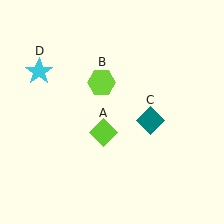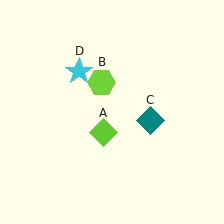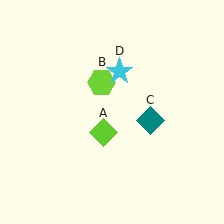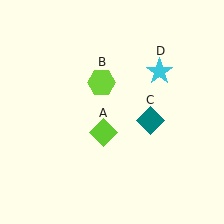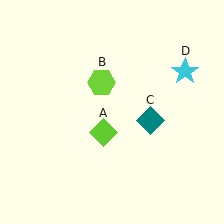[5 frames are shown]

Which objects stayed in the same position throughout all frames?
Lime diamond (object A) and lime hexagon (object B) and teal diamond (object C) remained stationary.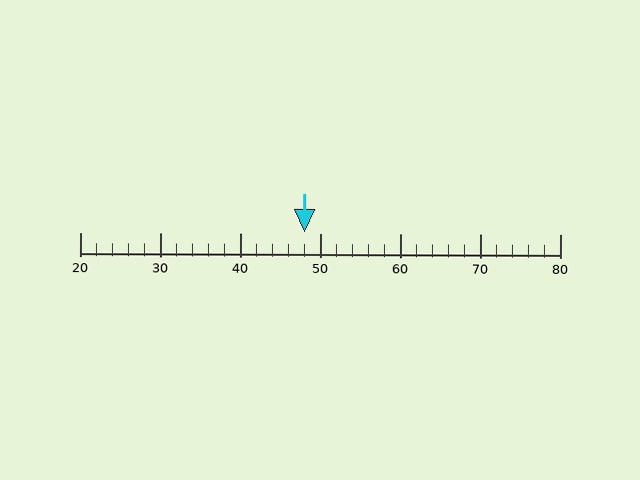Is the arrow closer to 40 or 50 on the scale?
The arrow is closer to 50.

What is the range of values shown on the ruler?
The ruler shows values from 20 to 80.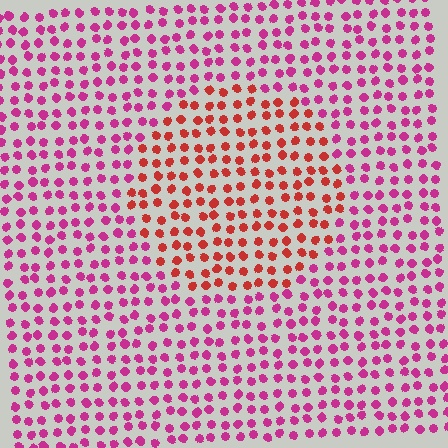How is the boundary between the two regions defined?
The boundary is defined purely by a slight shift in hue (about 40 degrees). Spacing, size, and orientation are identical on both sides.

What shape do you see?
I see a circle.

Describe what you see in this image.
The image is filled with small magenta elements in a uniform arrangement. A circle-shaped region is visible where the elements are tinted to a slightly different hue, forming a subtle color boundary.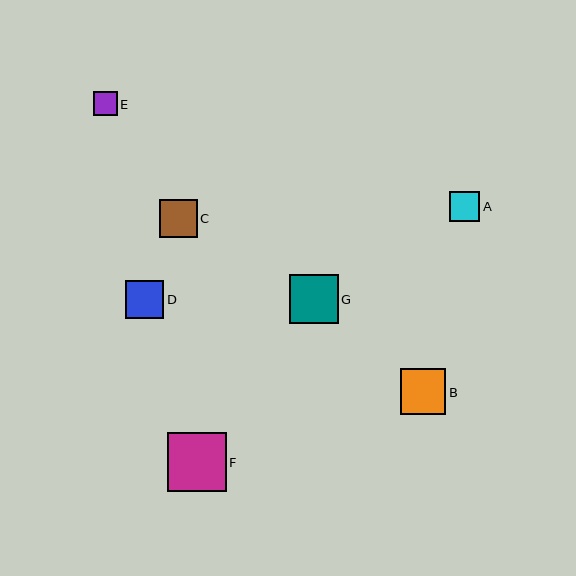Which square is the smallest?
Square E is the smallest with a size of approximately 24 pixels.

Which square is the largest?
Square F is the largest with a size of approximately 59 pixels.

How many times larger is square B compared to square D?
Square B is approximately 1.2 times the size of square D.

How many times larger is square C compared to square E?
Square C is approximately 1.6 times the size of square E.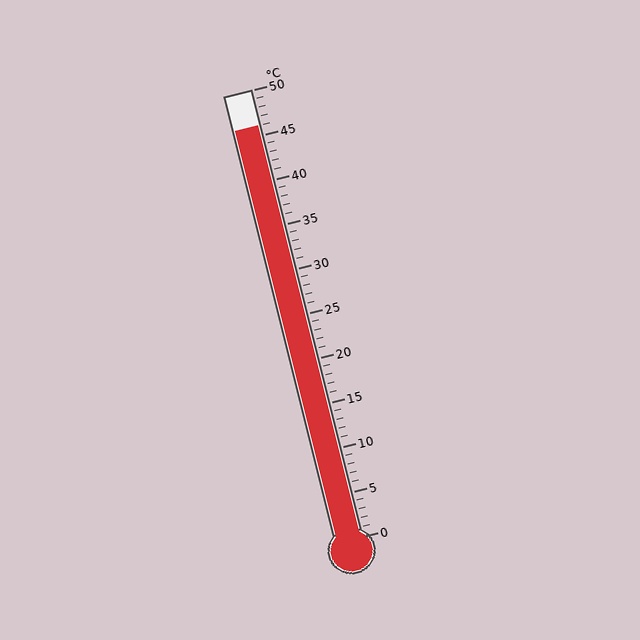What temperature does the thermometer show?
The thermometer shows approximately 46°C.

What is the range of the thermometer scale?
The thermometer scale ranges from 0°C to 50°C.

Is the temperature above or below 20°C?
The temperature is above 20°C.